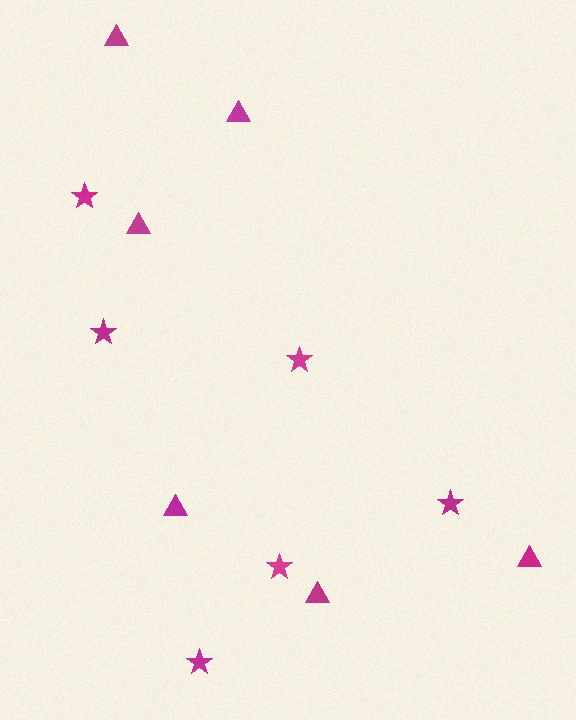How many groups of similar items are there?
There are 2 groups: one group of stars (6) and one group of triangles (6).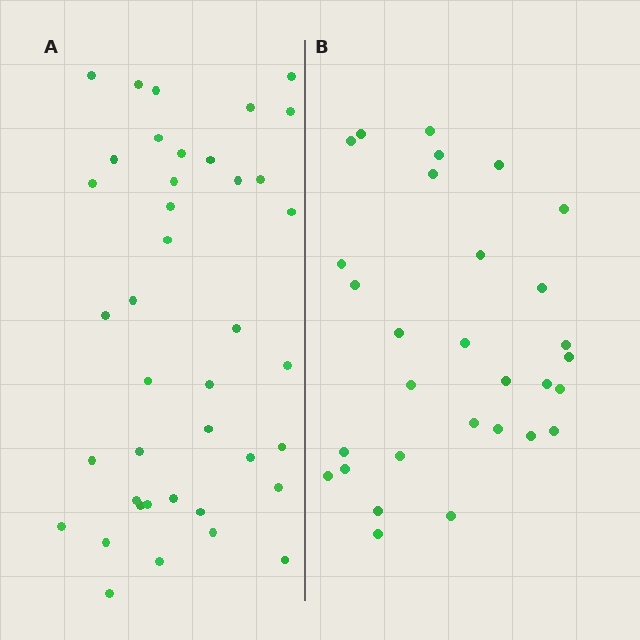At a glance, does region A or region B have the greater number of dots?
Region A (the left region) has more dots.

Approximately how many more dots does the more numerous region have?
Region A has roughly 10 or so more dots than region B.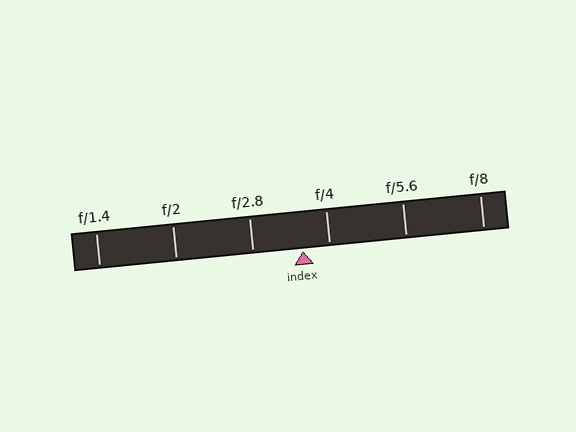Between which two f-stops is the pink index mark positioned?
The index mark is between f/2.8 and f/4.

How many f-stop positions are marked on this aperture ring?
There are 6 f-stop positions marked.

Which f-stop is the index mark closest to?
The index mark is closest to f/4.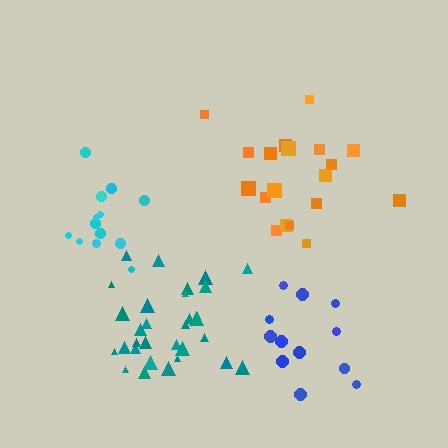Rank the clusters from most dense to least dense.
teal, cyan, orange, blue.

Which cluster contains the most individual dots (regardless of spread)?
Teal (31).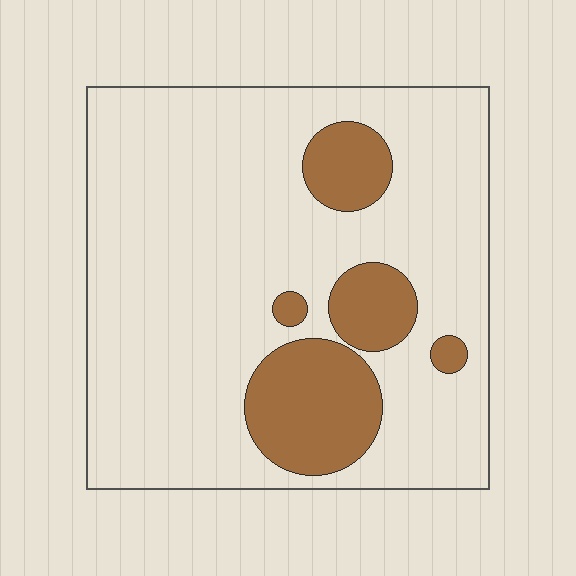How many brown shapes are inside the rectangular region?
5.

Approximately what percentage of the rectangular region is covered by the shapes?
Approximately 20%.